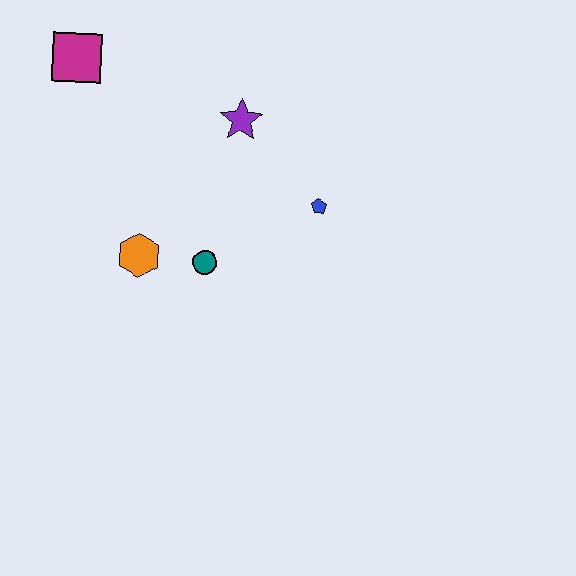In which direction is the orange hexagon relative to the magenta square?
The orange hexagon is below the magenta square.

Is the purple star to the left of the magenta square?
No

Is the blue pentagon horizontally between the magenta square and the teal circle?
No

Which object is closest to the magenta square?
The purple star is closest to the magenta square.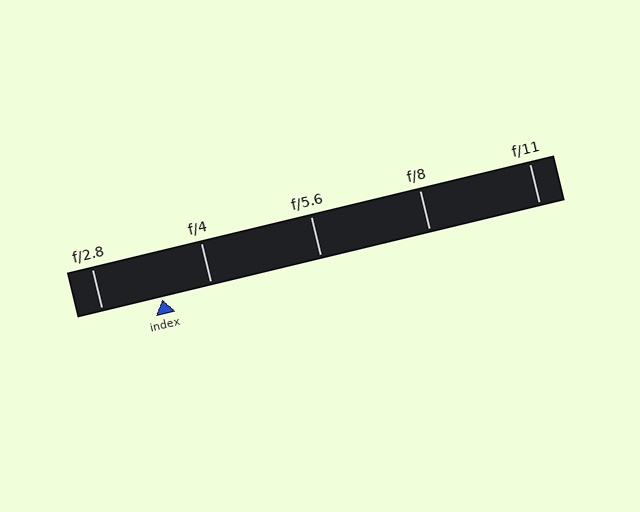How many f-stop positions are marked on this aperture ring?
There are 5 f-stop positions marked.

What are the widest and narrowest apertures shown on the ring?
The widest aperture shown is f/2.8 and the narrowest is f/11.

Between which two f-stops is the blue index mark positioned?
The index mark is between f/2.8 and f/4.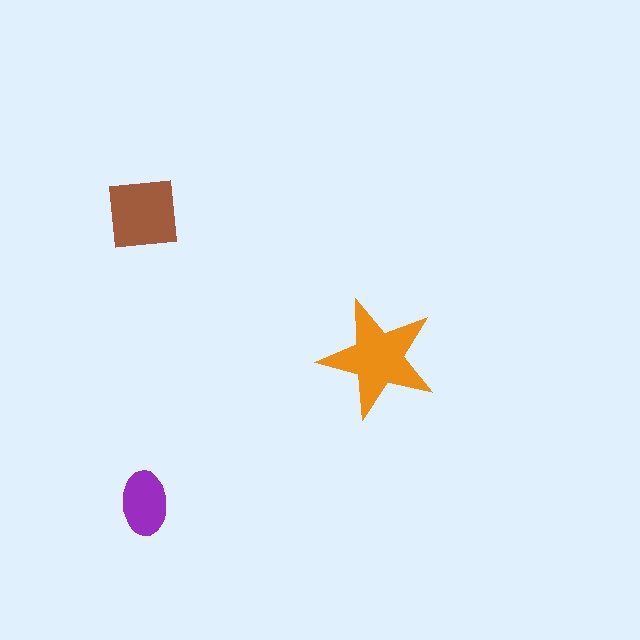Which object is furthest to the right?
The orange star is rightmost.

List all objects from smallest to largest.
The purple ellipse, the brown square, the orange star.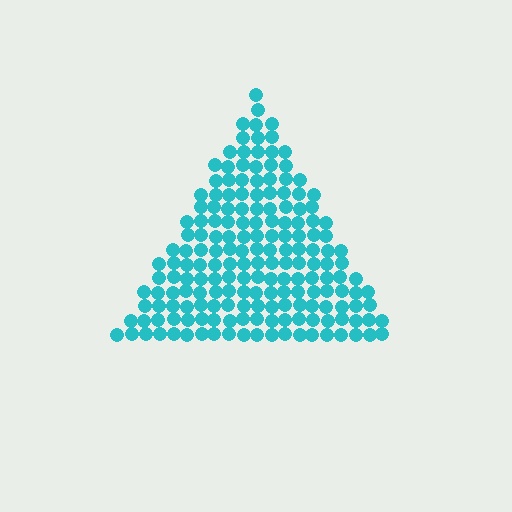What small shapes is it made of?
It is made of small circles.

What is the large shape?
The large shape is a triangle.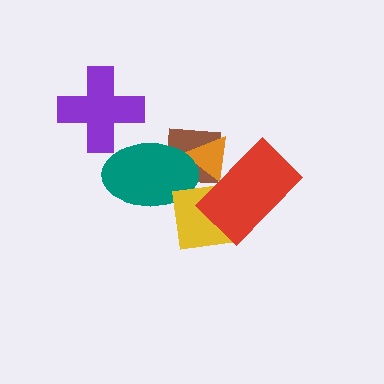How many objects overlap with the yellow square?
2 objects overlap with the yellow square.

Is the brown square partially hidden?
Yes, it is partially covered by another shape.